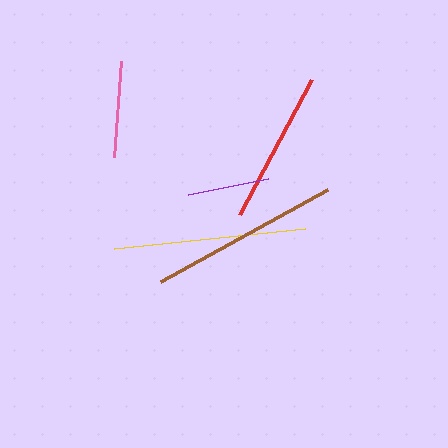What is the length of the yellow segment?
The yellow segment is approximately 192 pixels long.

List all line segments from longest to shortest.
From longest to shortest: yellow, brown, red, pink, purple.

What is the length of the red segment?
The red segment is approximately 153 pixels long.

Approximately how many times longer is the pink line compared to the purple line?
The pink line is approximately 1.2 times the length of the purple line.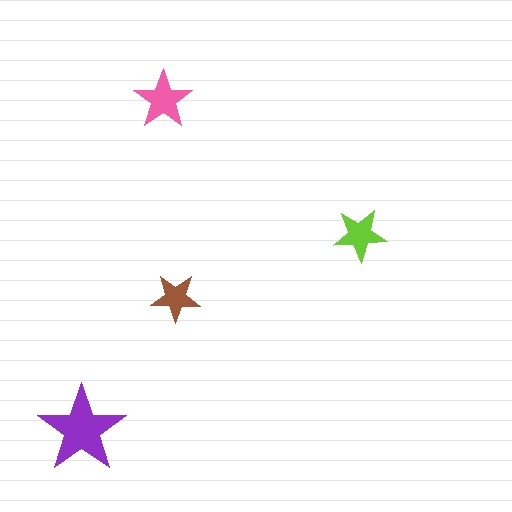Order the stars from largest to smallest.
the purple one, the pink one, the lime one, the brown one.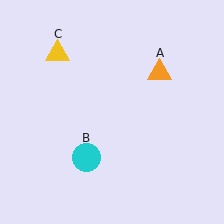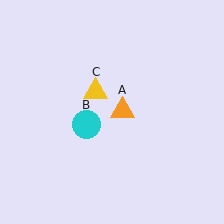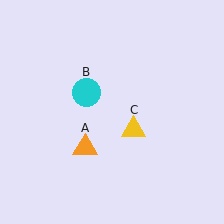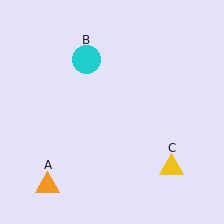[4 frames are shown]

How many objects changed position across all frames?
3 objects changed position: orange triangle (object A), cyan circle (object B), yellow triangle (object C).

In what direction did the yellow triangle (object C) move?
The yellow triangle (object C) moved down and to the right.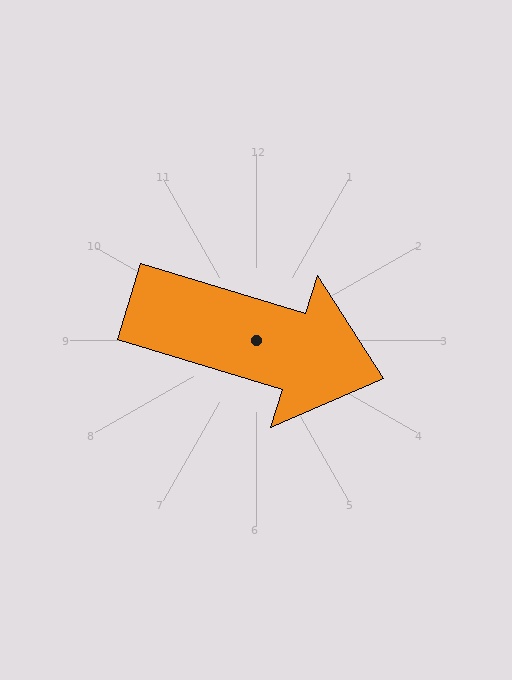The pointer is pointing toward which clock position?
Roughly 4 o'clock.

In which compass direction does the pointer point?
East.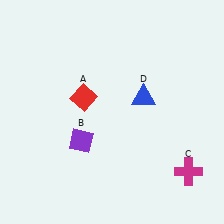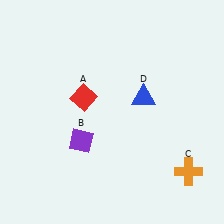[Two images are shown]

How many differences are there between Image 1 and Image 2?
There is 1 difference between the two images.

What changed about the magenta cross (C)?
In Image 1, C is magenta. In Image 2, it changed to orange.